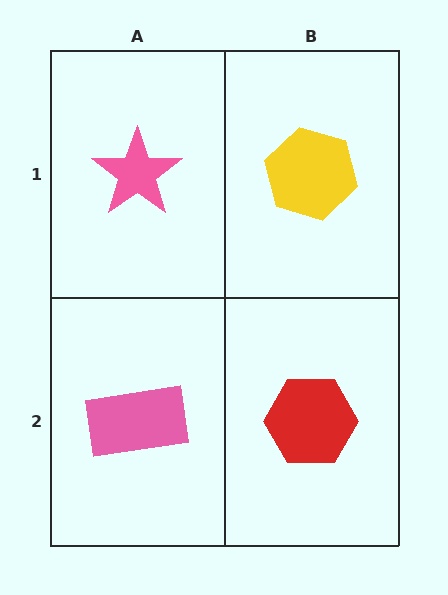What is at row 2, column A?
A pink rectangle.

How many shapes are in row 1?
2 shapes.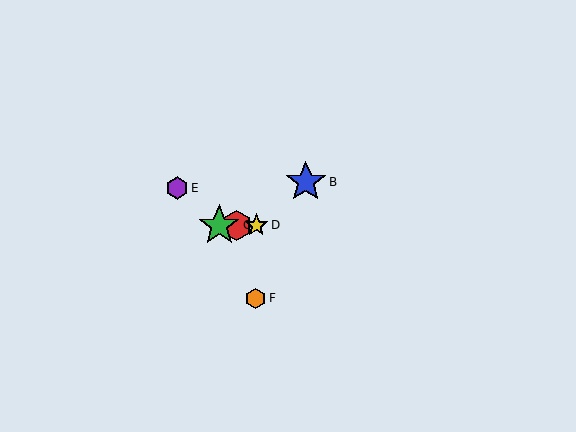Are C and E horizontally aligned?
No, C is at y≈225 and E is at y≈188.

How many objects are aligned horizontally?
3 objects (A, C, D) are aligned horizontally.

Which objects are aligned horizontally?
Objects A, C, D are aligned horizontally.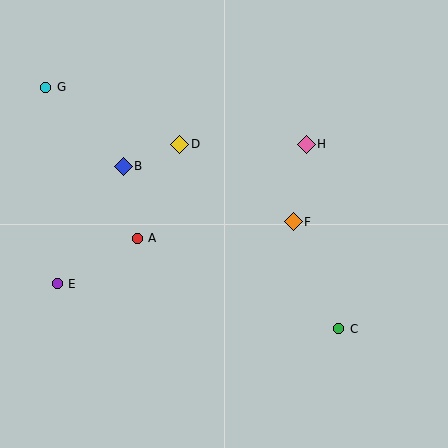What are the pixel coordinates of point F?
Point F is at (293, 222).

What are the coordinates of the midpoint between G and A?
The midpoint between G and A is at (92, 163).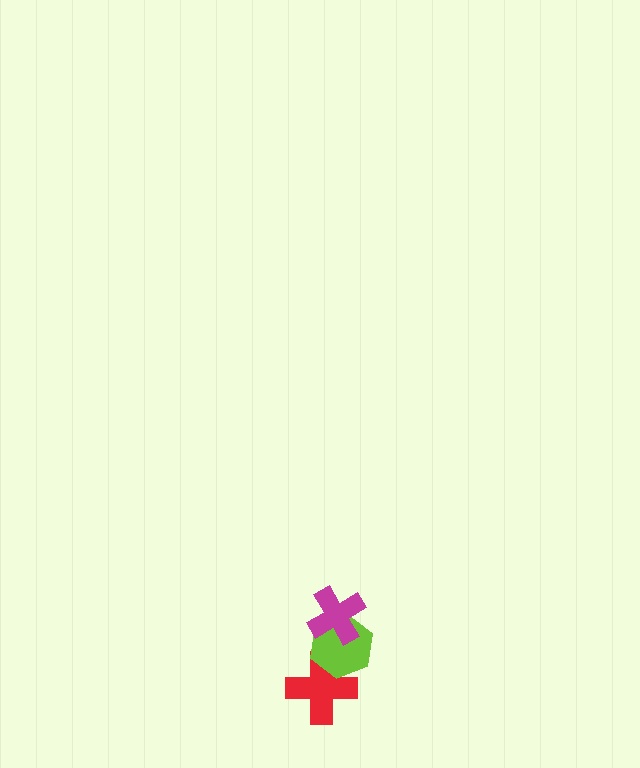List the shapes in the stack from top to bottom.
From top to bottom: the magenta cross, the lime hexagon, the red cross.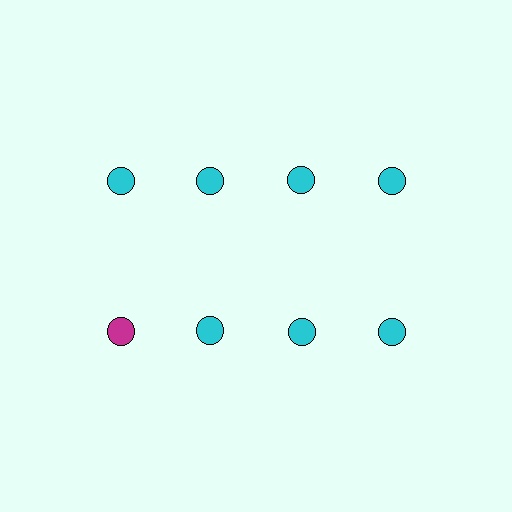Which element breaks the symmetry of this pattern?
The magenta circle in the second row, leftmost column breaks the symmetry. All other shapes are cyan circles.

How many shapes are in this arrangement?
There are 8 shapes arranged in a grid pattern.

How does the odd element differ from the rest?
It has a different color: magenta instead of cyan.